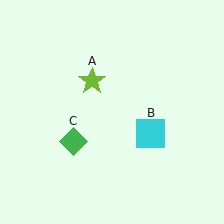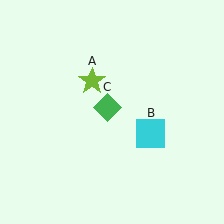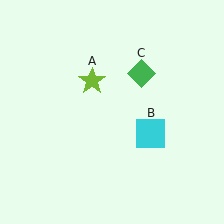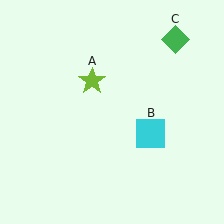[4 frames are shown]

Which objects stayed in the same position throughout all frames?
Lime star (object A) and cyan square (object B) remained stationary.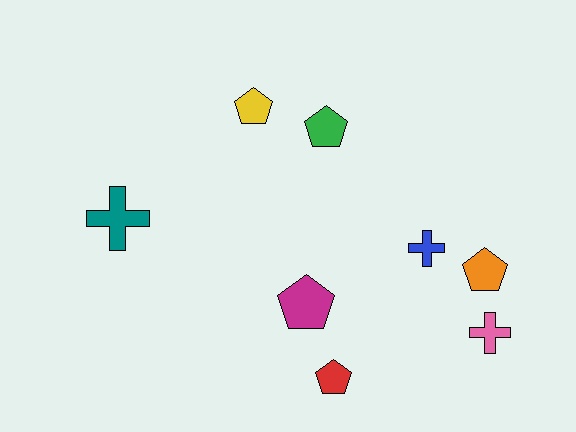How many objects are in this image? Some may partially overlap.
There are 8 objects.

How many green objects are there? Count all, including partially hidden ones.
There is 1 green object.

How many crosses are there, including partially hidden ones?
There are 3 crosses.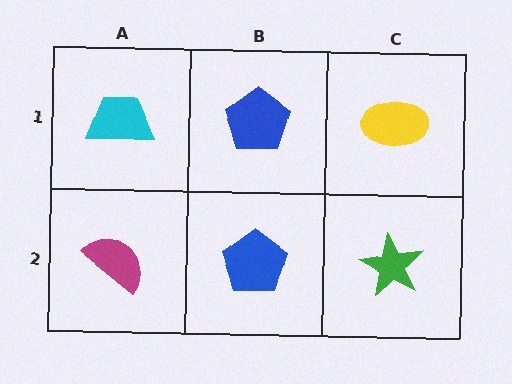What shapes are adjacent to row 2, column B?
A blue pentagon (row 1, column B), a magenta semicircle (row 2, column A), a green star (row 2, column C).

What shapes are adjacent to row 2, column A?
A cyan trapezoid (row 1, column A), a blue pentagon (row 2, column B).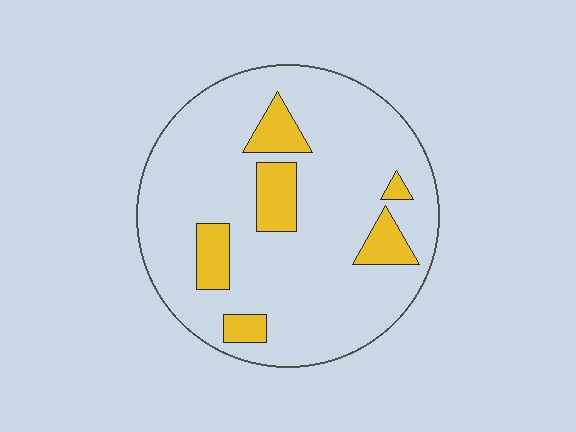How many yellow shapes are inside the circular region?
6.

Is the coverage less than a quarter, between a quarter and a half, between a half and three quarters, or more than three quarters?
Less than a quarter.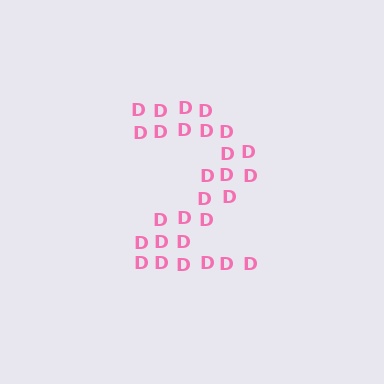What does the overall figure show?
The overall figure shows the digit 2.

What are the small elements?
The small elements are letter D's.